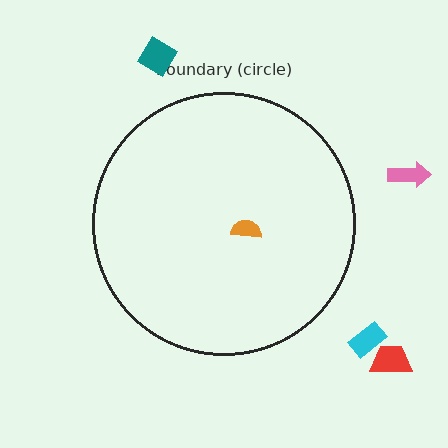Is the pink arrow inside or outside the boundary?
Outside.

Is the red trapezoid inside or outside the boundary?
Outside.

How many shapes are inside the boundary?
1 inside, 4 outside.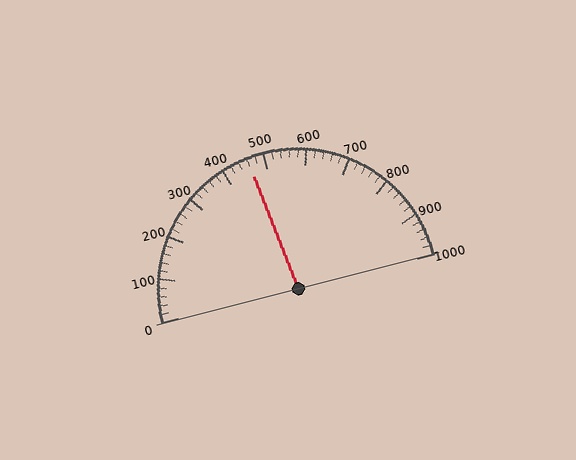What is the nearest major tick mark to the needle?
The nearest major tick mark is 500.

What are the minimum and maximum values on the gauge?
The gauge ranges from 0 to 1000.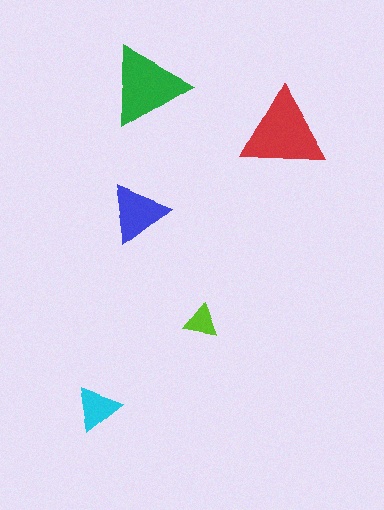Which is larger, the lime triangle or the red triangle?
The red one.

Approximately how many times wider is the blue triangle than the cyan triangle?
About 1.5 times wider.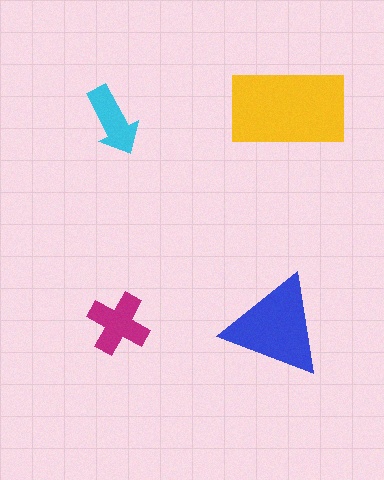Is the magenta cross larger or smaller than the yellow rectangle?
Smaller.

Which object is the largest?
The yellow rectangle.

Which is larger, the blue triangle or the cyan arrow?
The blue triangle.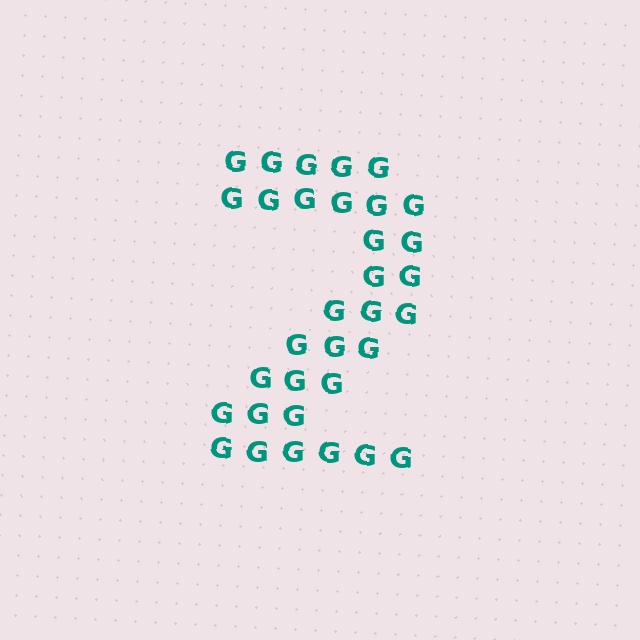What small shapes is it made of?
It is made of small letter G's.